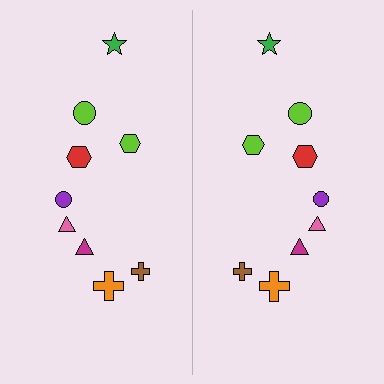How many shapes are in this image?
There are 18 shapes in this image.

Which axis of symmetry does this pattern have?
The pattern has a vertical axis of symmetry running through the center of the image.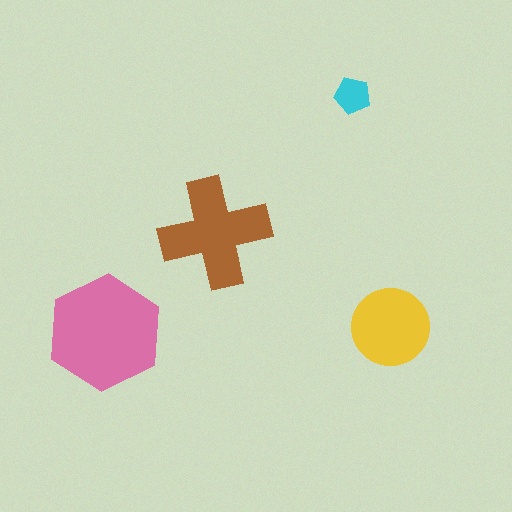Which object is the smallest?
The cyan pentagon.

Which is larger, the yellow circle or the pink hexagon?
The pink hexagon.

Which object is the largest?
The pink hexagon.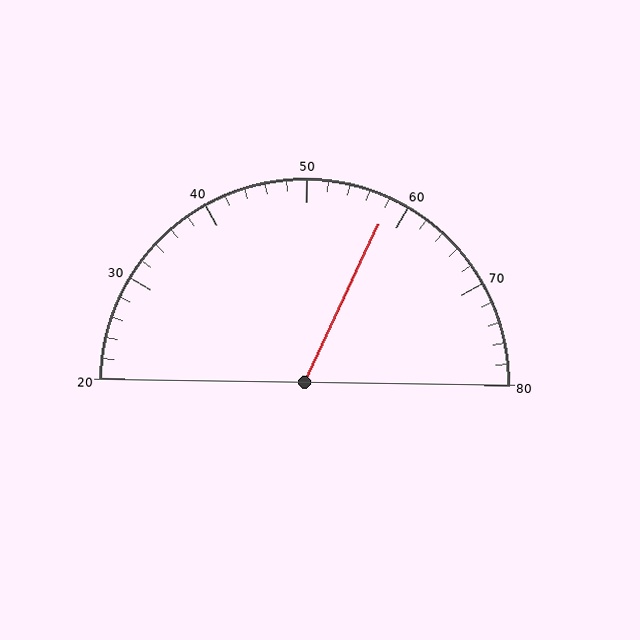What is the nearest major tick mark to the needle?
The nearest major tick mark is 60.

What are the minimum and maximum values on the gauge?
The gauge ranges from 20 to 80.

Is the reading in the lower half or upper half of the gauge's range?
The reading is in the upper half of the range (20 to 80).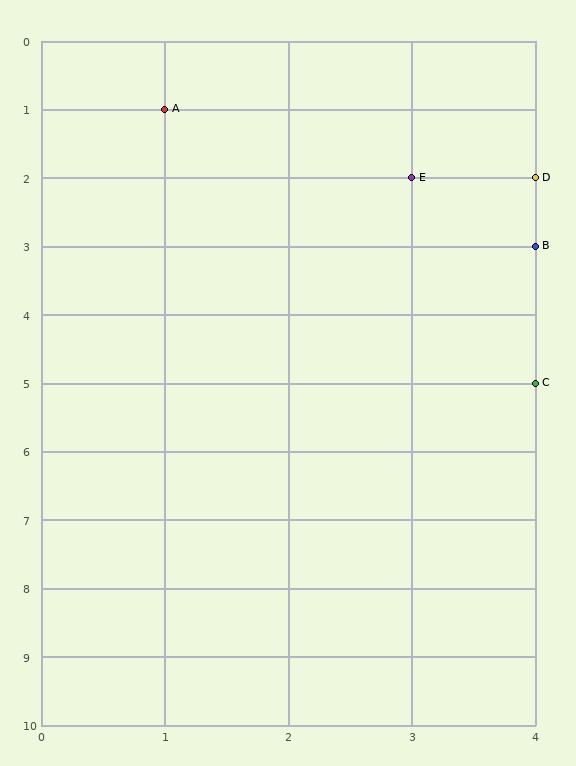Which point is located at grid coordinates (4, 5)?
Point C is at (4, 5).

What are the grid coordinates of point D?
Point D is at grid coordinates (4, 2).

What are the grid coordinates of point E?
Point E is at grid coordinates (3, 2).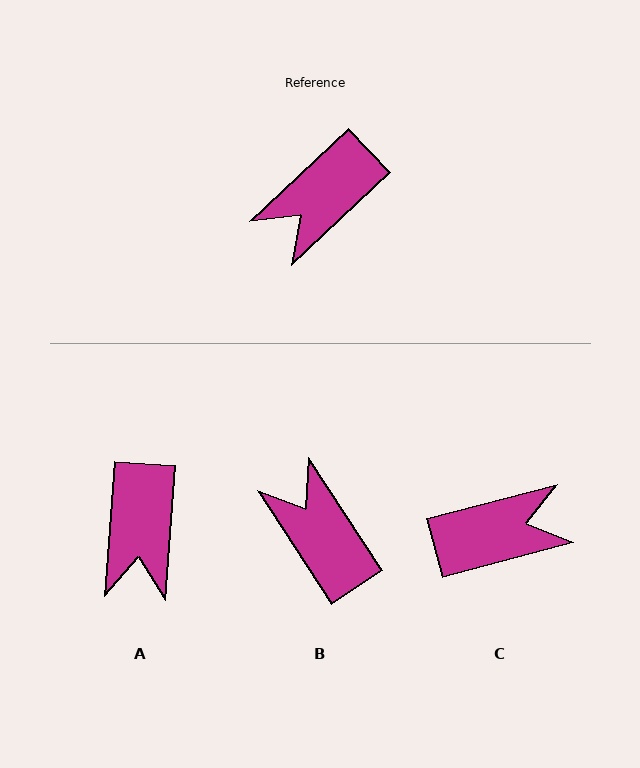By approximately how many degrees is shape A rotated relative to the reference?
Approximately 43 degrees counter-clockwise.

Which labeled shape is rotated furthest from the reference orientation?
C, about 152 degrees away.